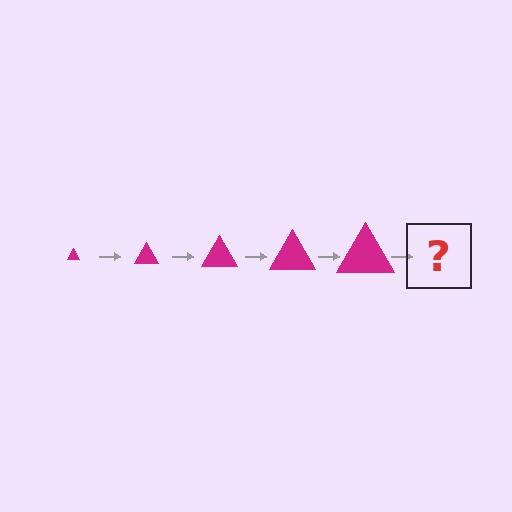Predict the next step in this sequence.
The next step is a magenta triangle, larger than the previous one.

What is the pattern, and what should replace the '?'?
The pattern is that the triangle gets progressively larger each step. The '?' should be a magenta triangle, larger than the previous one.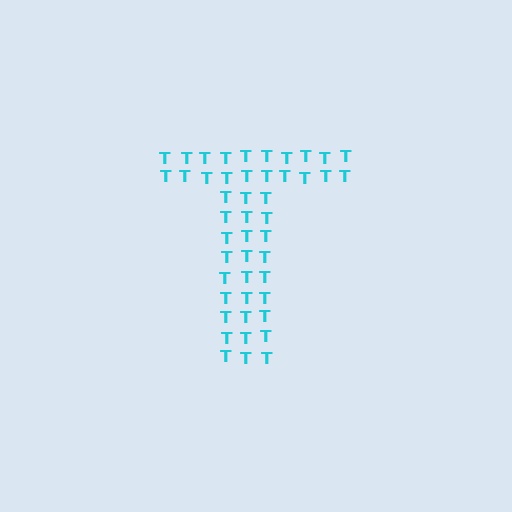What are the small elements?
The small elements are letter T's.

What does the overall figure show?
The overall figure shows the letter T.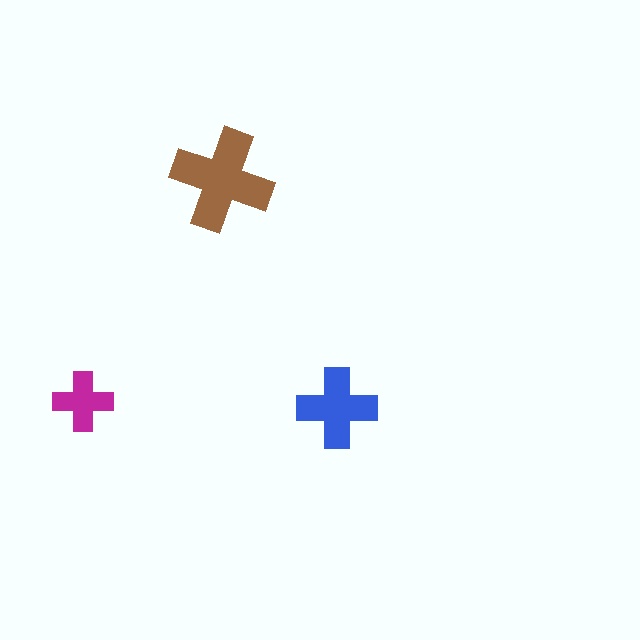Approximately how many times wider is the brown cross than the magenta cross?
About 1.5 times wider.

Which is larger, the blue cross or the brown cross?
The brown one.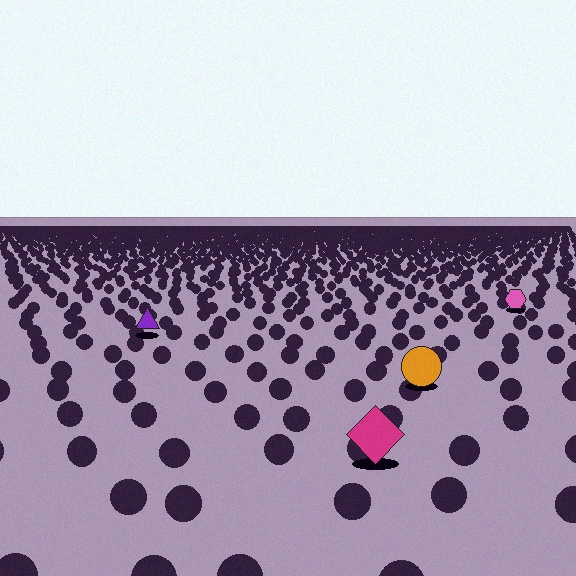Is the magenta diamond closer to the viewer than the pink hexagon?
Yes. The magenta diamond is closer — you can tell from the texture gradient: the ground texture is coarser near it.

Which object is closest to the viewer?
The magenta diamond is closest. The texture marks near it are larger and more spread out.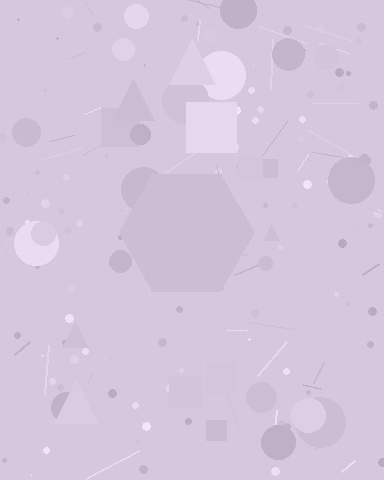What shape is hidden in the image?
A hexagon is hidden in the image.